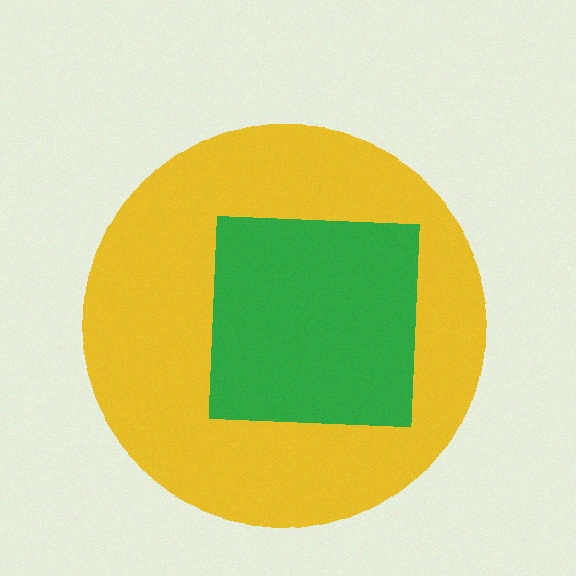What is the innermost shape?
The green square.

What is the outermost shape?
The yellow circle.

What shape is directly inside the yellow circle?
The green square.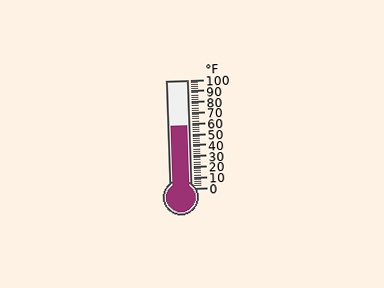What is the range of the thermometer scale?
The thermometer scale ranges from 0°F to 100°F.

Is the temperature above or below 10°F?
The temperature is above 10°F.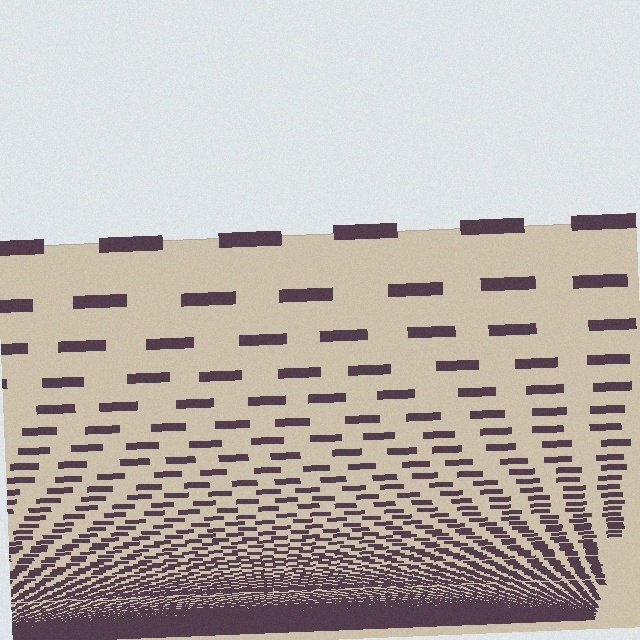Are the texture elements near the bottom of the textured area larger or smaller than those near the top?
Smaller. The gradient is inverted — elements near the bottom are smaller and denser.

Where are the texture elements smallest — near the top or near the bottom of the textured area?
Near the bottom.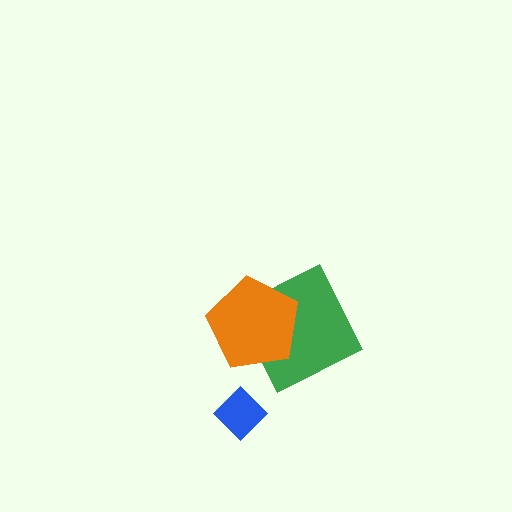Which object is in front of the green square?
The orange pentagon is in front of the green square.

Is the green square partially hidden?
Yes, it is partially covered by another shape.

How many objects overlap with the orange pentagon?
1 object overlaps with the orange pentagon.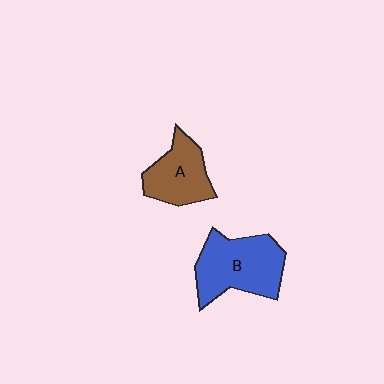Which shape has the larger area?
Shape B (blue).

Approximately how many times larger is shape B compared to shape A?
Approximately 1.4 times.